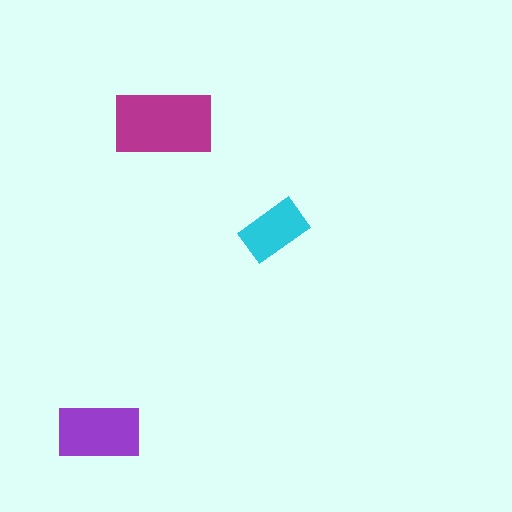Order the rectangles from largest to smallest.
the magenta one, the purple one, the cyan one.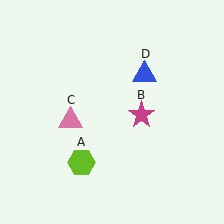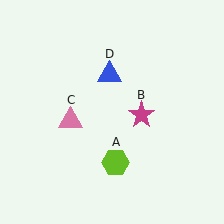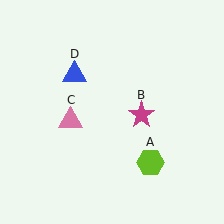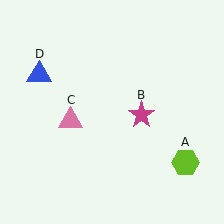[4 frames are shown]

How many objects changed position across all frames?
2 objects changed position: lime hexagon (object A), blue triangle (object D).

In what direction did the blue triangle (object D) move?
The blue triangle (object D) moved left.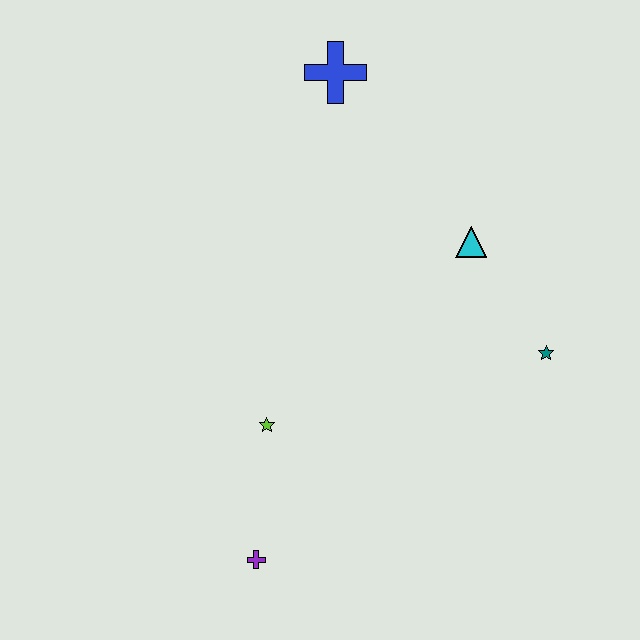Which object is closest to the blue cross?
The cyan triangle is closest to the blue cross.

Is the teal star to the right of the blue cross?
Yes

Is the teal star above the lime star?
Yes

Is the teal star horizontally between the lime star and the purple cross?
No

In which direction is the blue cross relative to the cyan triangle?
The blue cross is above the cyan triangle.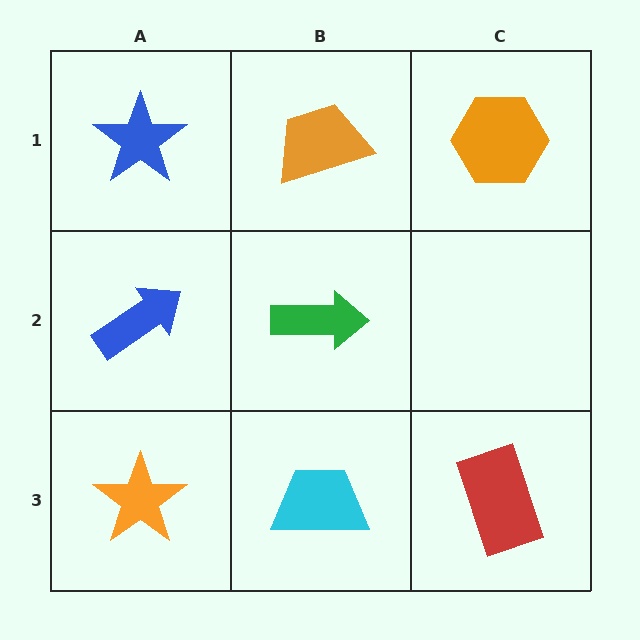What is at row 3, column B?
A cyan trapezoid.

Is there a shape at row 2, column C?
No, that cell is empty.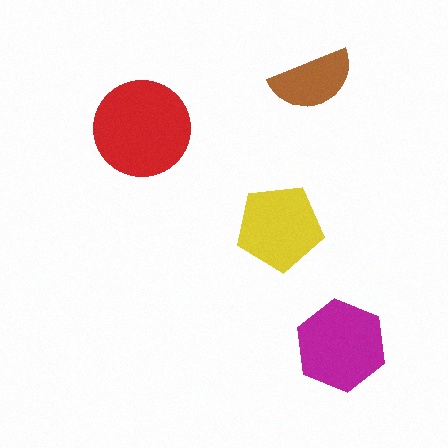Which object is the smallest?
The brown semicircle.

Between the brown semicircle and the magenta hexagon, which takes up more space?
The magenta hexagon.